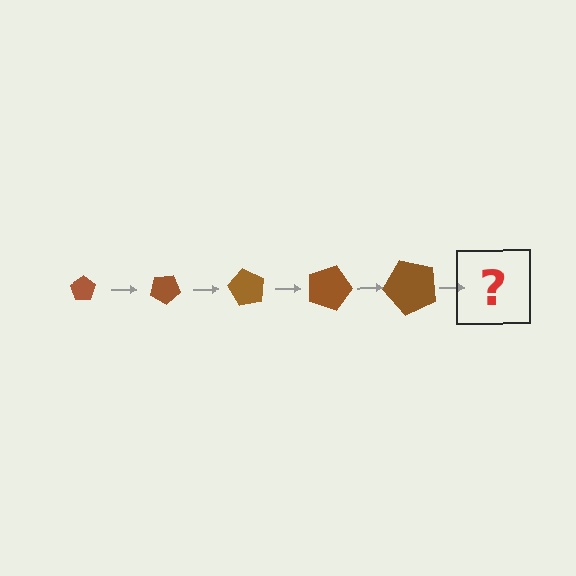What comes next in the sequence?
The next element should be a pentagon, larger than the previous one and rotated 150 degrees from the start.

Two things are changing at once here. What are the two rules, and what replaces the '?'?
The two rules are that the pentagon grows larger each step and it rotates 30 degrees each step. The '?' should be a pentagon, larger than the previous one and rotated 150 degrees from the start.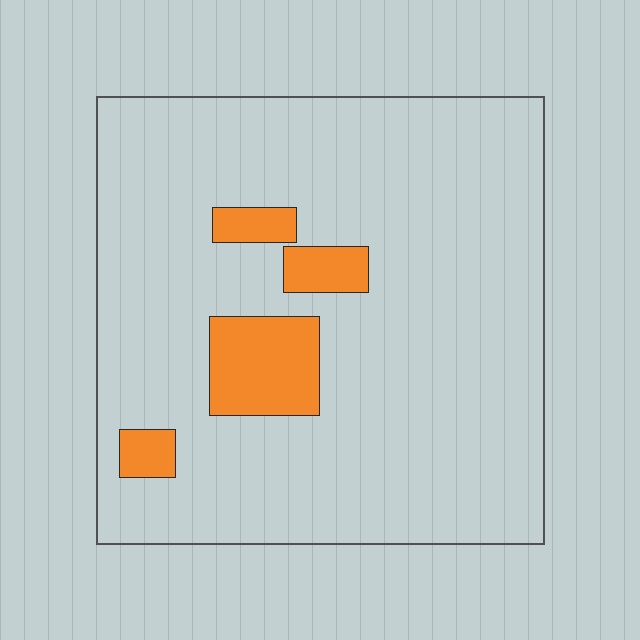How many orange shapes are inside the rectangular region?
4.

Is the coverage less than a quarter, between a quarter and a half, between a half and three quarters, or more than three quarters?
Less than a quarter.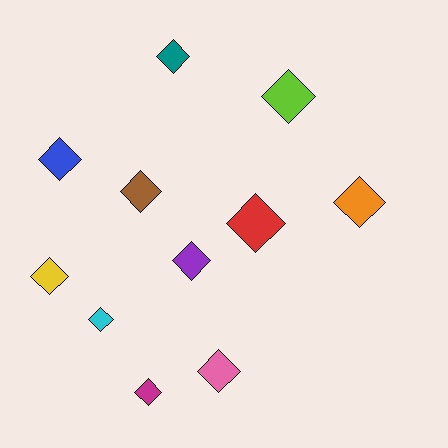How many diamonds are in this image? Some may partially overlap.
There are 11 diamonds.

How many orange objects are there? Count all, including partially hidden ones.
There is 1 orange object.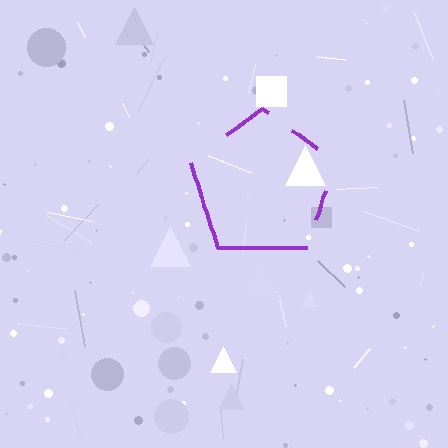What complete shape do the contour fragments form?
The contour fragments form a pentagon.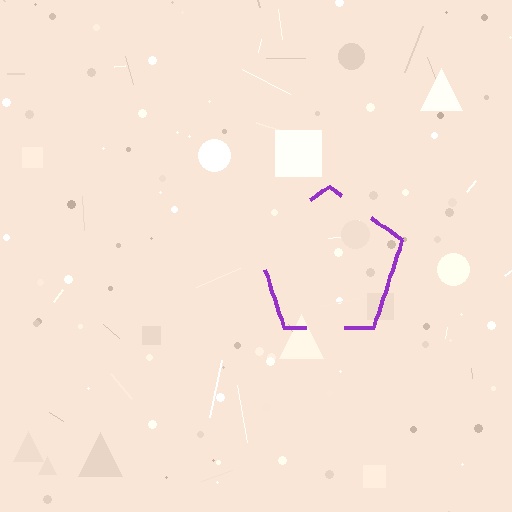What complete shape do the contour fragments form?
The contour fragments form a pentagon.